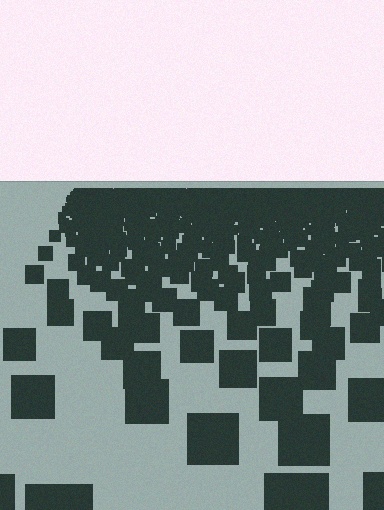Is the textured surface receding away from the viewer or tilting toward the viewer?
The surface is receding away from the viewer. Texture elements get smaller and denser toward the top.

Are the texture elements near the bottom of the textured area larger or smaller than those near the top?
Larger. Near the bottom, elements are closer to the viewer and appear at a bigger on-screen size.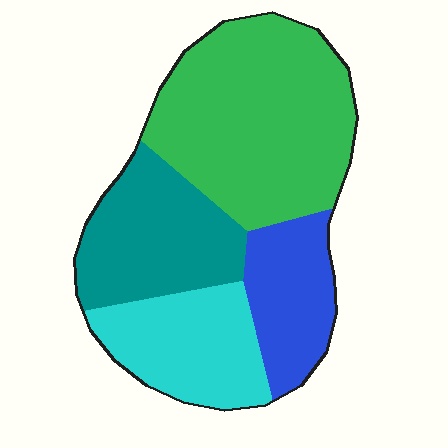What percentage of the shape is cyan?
Cyan takes up between a sixth and a third of the shape.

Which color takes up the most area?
Green, at roughly 40%.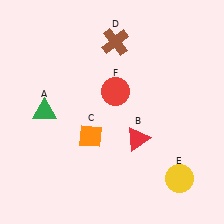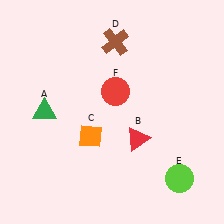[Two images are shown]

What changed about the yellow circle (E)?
In Image 1, E is yellow. In Image 2, it changed to lime.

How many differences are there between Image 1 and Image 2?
There is 1 difference between the two images.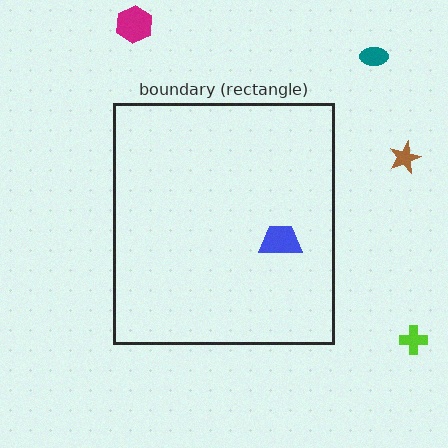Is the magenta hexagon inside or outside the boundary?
Outside.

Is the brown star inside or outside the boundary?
Outside.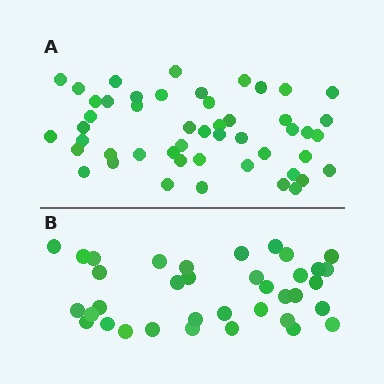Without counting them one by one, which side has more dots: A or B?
Region A (the top region) has more dots.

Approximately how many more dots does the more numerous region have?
Region A has approximately 15 more dots than region B.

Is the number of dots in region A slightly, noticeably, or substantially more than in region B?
Region A has noticeably more, but not dramatically so. The ratio is roughly 1.4 to 1.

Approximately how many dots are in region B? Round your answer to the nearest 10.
About 40 dots. (The exact count is 36, which rounds to 40.)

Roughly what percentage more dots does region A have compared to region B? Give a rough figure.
About 35% more.